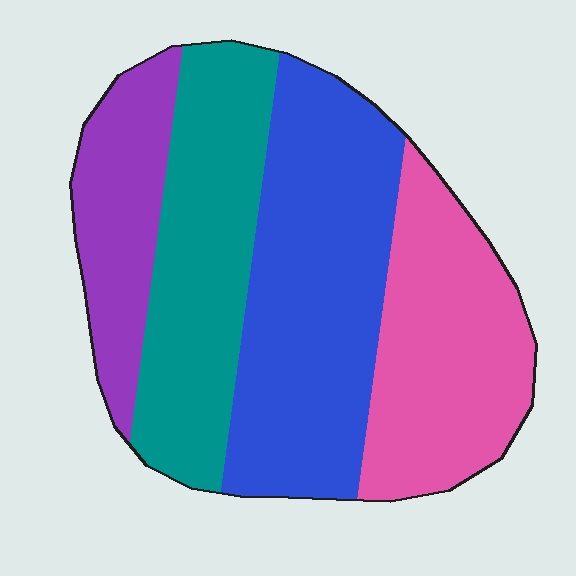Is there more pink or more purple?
Pink.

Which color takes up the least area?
Purple, at roughly 15%.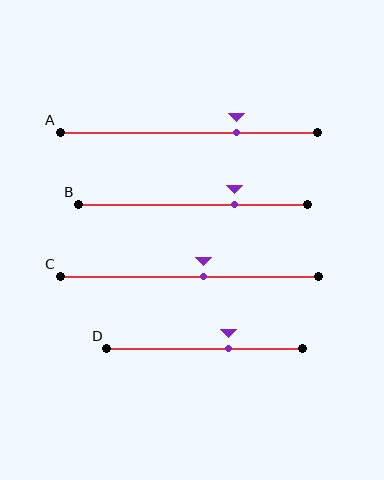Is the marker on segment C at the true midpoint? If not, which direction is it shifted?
No, the marker on segment C is shifted to the right by about 5% of the segment length.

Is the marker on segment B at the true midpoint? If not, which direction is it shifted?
No, the marker on segment B is shifted to the right by about 18% of the segment length.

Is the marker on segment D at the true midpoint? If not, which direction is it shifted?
No, the marker on segment D is shifted to the right by about 12% of the segment length.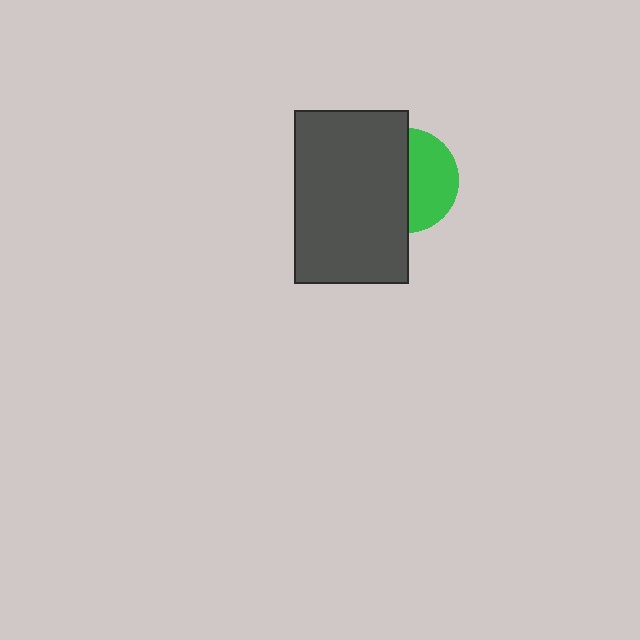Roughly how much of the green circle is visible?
About half of it is visible (roughly 46%).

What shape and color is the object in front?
The object in front is a dark gray rectangle.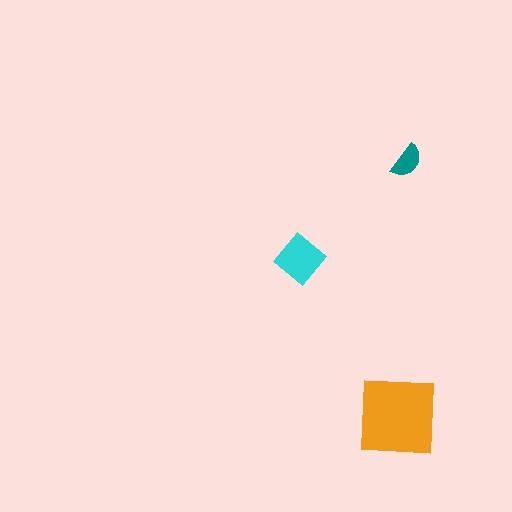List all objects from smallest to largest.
The teal semicircle, the cyan diamond, the orange square.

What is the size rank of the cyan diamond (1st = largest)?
2nd.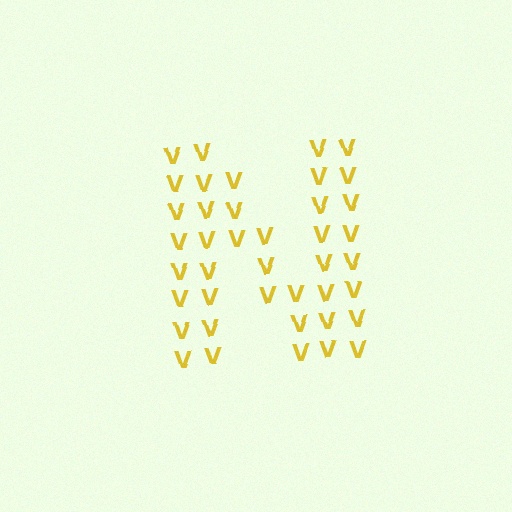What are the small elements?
The small elements are letter V's.